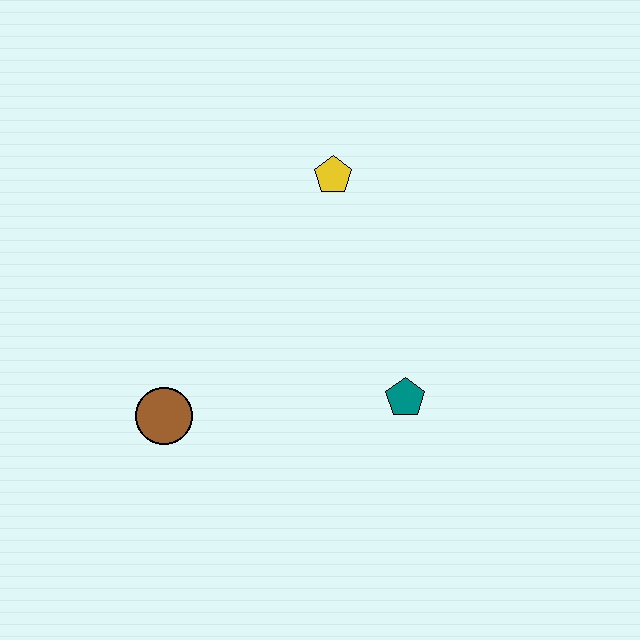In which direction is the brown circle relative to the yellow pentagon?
The brown circle is below the yellow pentagon.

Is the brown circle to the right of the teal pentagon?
No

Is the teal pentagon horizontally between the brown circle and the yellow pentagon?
No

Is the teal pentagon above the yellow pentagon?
No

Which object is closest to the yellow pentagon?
The teal pentagon is closest to the yellow pentagon.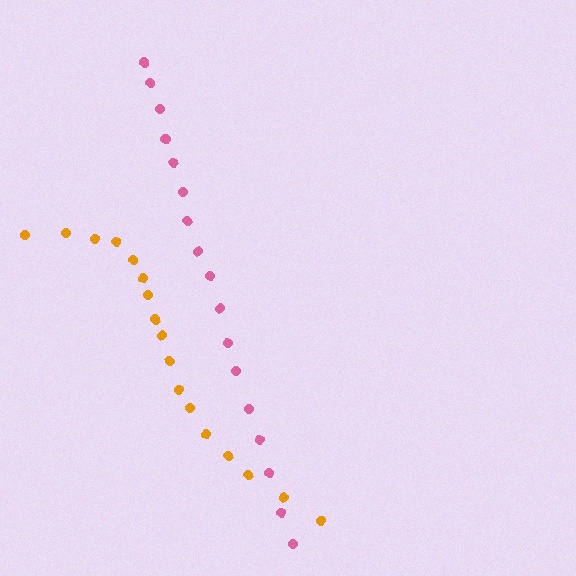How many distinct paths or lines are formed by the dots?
There are 2 distinct paths.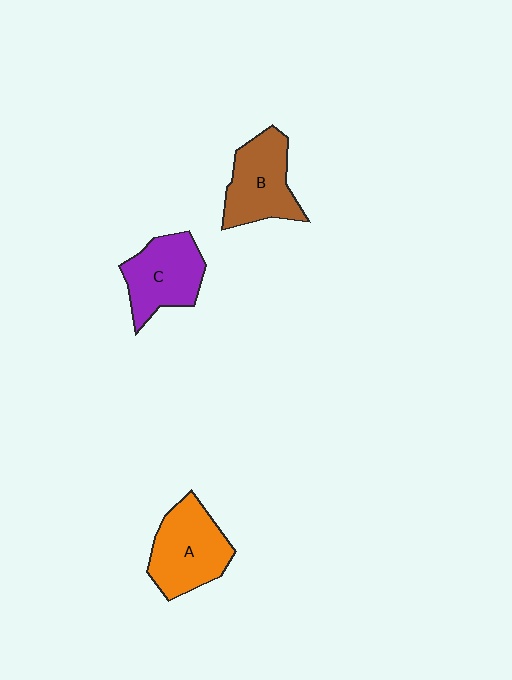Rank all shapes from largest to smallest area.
From largest to smallest: A (orange), B (brown), C (purple).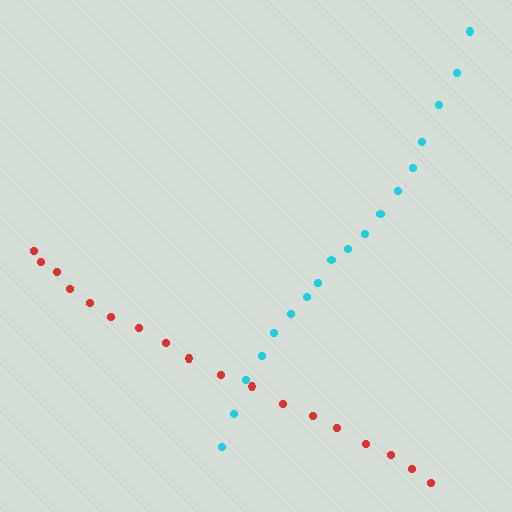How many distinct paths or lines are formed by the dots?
There are 2 distinct paths.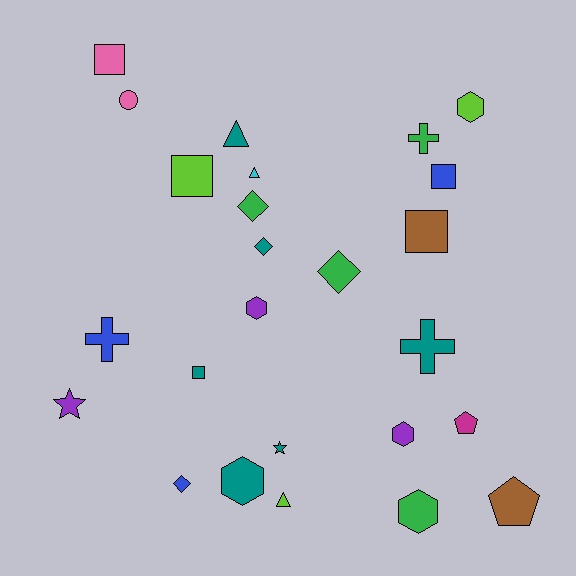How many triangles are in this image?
There are 3 triangles.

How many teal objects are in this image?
There are 6 teal objects.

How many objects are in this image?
There are 25 objects.